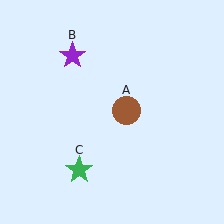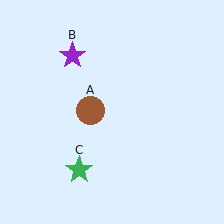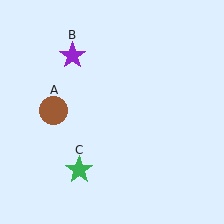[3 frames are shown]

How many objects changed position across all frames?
1 object changed position: brown circle (object A).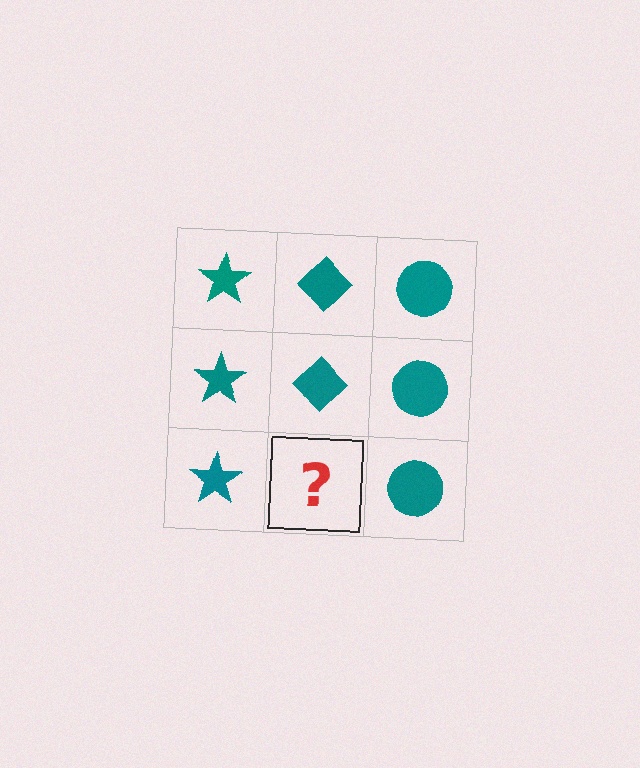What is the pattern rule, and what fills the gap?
The rule is that each column has a consistent shape. The gap should be filled with a teal diamond.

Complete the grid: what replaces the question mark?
The question mark should be replaced with a teal diamond.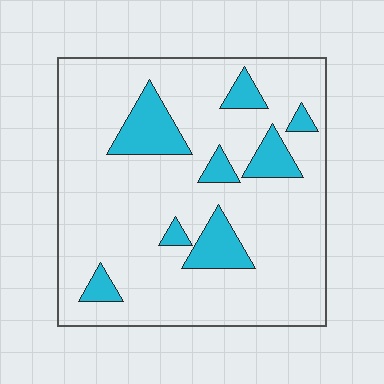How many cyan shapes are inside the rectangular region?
8.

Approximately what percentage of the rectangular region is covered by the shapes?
Approximately 15%.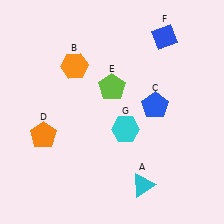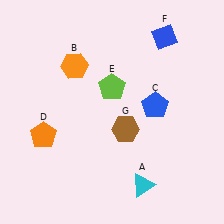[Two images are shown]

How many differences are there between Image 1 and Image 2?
There is 1 difference between the two images.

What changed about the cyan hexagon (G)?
In Image 1, G is cyan. In Image 2, it changed to brown.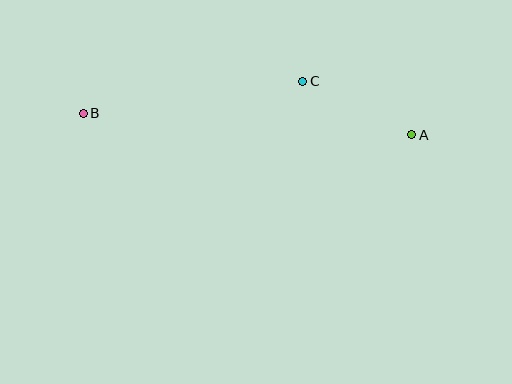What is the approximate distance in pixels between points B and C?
The distance between B and C is approximately 222 pixels.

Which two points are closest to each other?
Points A and C are closest to each other.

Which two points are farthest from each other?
Points A and B are farthest from each other.